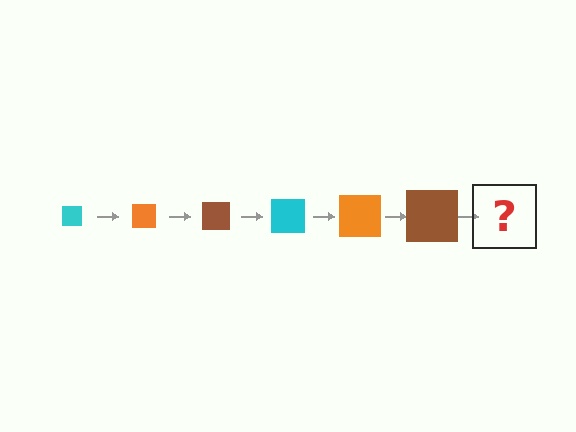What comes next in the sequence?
The next element should be a cyan square, larger than the previous one.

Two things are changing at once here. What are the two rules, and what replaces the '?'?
The two rules are that the square grows larger each step and the color cycles through cyan, orange, and brown. The '?' should be a cyan square, larger than the previous one.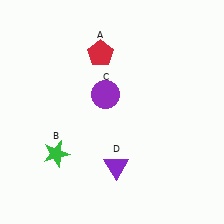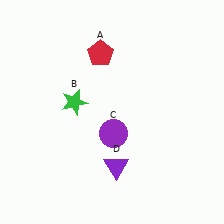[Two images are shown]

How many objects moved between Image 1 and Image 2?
2 objects moved between the two images.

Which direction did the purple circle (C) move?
The purple circle (C) moved down.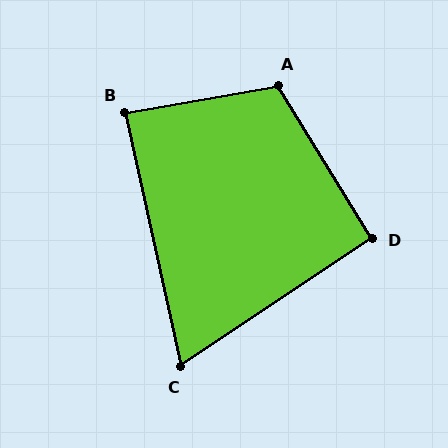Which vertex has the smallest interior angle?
C, at approximately 69 degrees.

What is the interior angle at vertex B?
Approximately 88 degrees (approximately right).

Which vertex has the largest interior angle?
A, at approximately 111 degrees.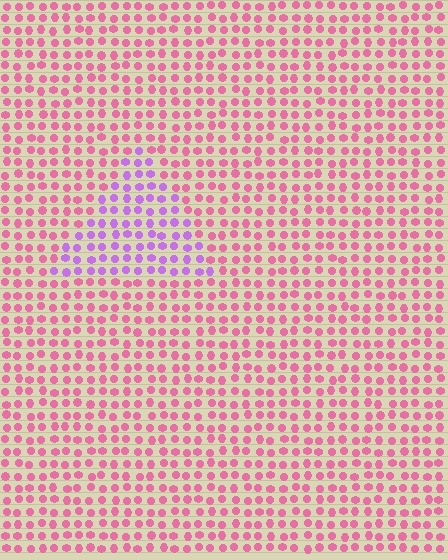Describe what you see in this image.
The image is filled with small pink elements in a uniform arrangement. A triangle-shaped region is visible where the elements are tinted to a slightly different hue, forming a subtle color boundary.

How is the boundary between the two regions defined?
The boundary is defined purely by a slight shift in hue (about 50 degrees). Spacing, size, and orientation are identical on both sides.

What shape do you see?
I see a triangle.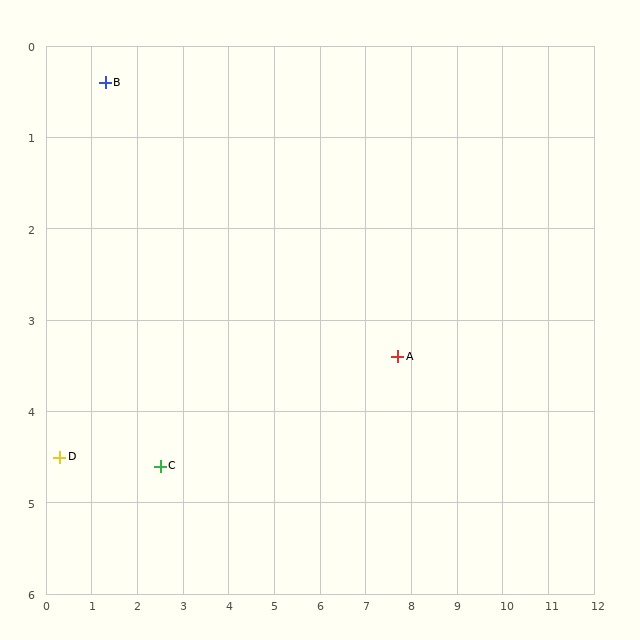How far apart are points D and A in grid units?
Points D and A are about 7.5 grid units apart.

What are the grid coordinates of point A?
Point A is at approximately (7.7, 3.4).